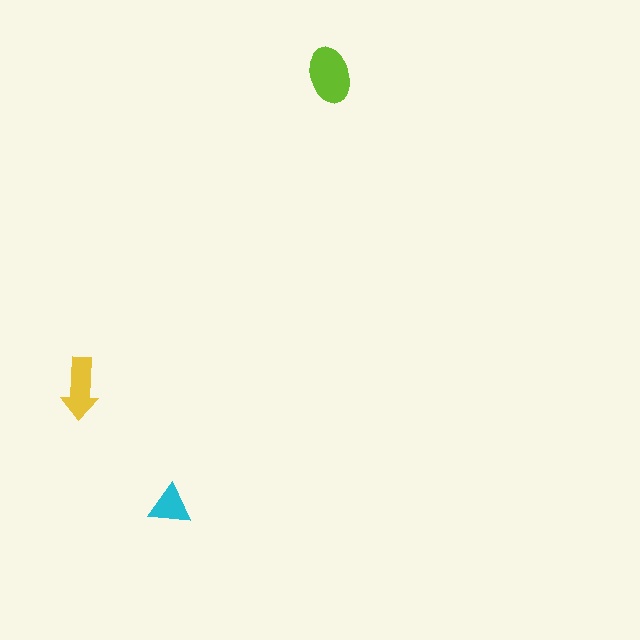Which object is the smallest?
The cyan triangle.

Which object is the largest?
The lime ellipse.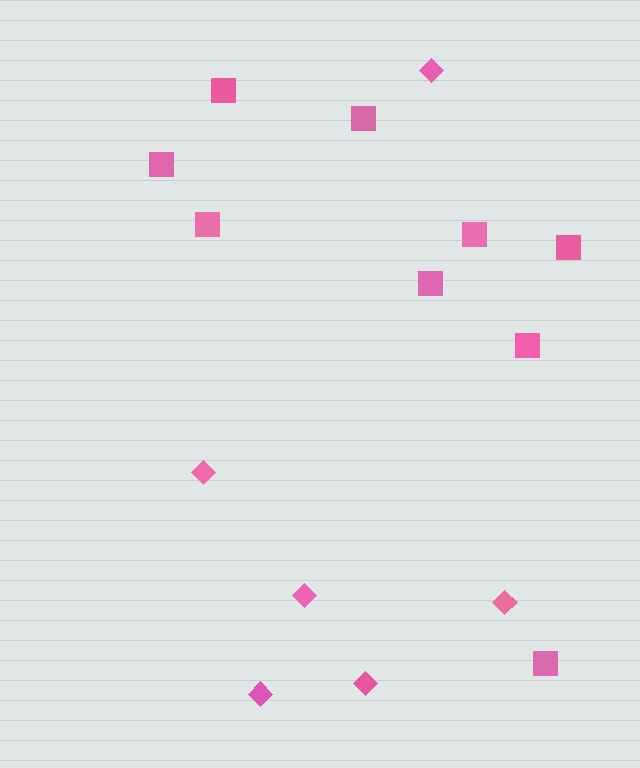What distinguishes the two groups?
There are 2 groups: one group of diamonds (6) and one group of squares (9).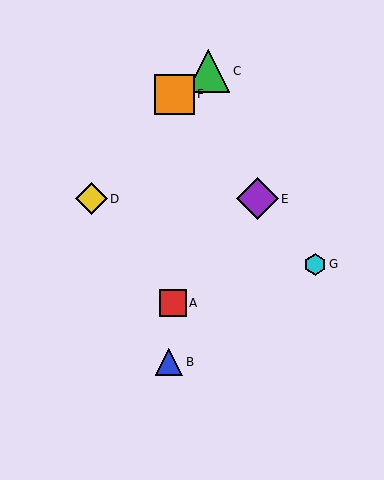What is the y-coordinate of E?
Object E is at y≈199.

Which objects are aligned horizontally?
Objects D, E are aligned horizontally.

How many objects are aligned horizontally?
2 objects (D, E) are aligned horizontally.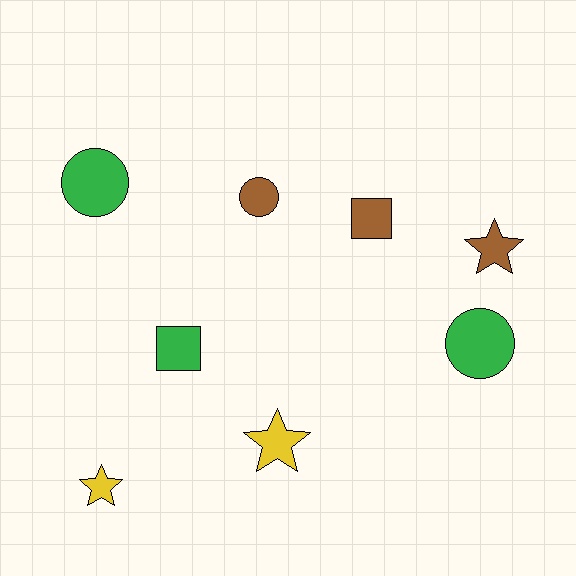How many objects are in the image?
There are 8 objects.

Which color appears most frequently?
Green, with 3 objects.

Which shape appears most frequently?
Star, with 3 objects.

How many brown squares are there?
There is 1 brown square.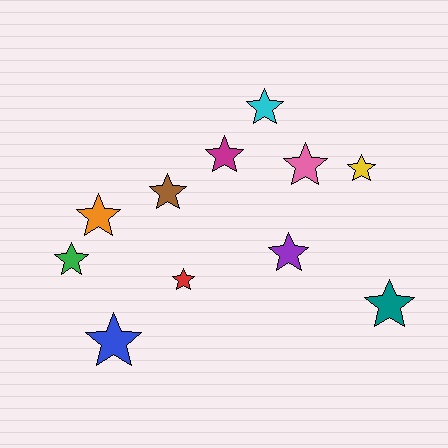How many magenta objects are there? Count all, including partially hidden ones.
There is 1 magenta object.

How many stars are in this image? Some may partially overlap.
There are 11 stars.